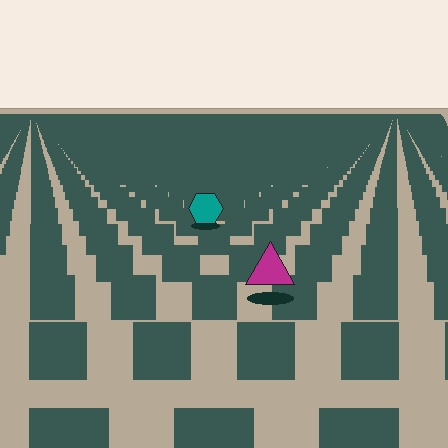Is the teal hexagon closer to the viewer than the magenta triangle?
No. The magenta triangle is closer — you can tell from the texture gradient: the ground texture is coarser near it.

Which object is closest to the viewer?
The magenta triangle is closest. The texture marks near it are larger and more spread out.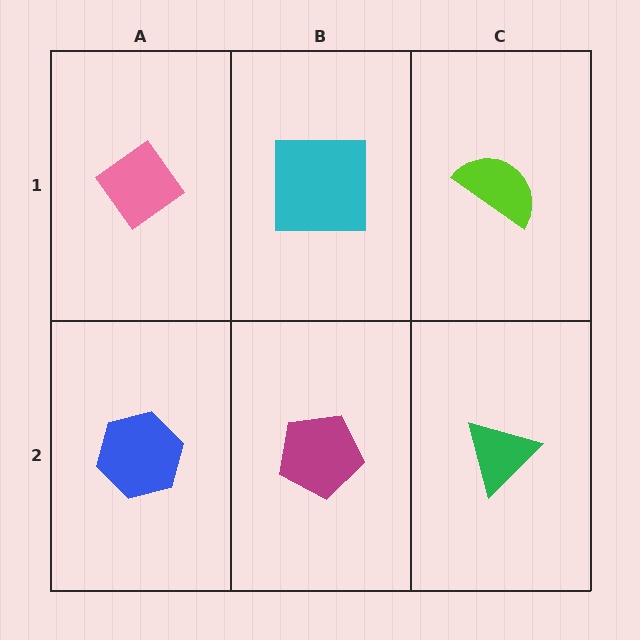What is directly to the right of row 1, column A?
A cyan square.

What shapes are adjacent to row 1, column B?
A magenta pentagon (row 2, column B), a pink diamond (row 1, column A), a lime semicircle (row 1, column C).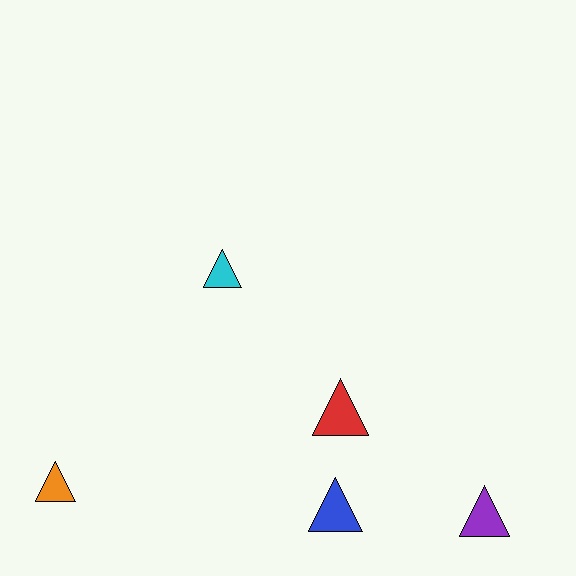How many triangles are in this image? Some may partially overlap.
There are 5 triangles.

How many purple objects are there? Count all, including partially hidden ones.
There is 1 purple object.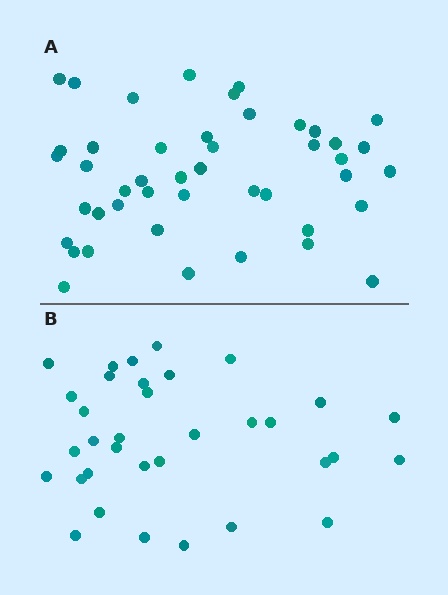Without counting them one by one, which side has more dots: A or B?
Region A (the top region) has more dots.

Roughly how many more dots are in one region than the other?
Region A has roughly 12 or so more dots than region B.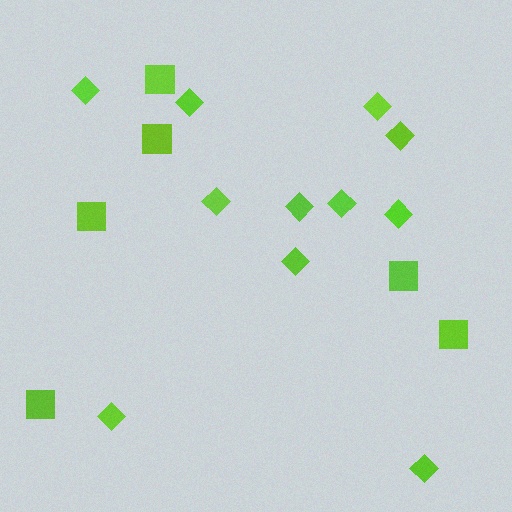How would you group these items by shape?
There are 2 groups: one group of squares (6) and one group of diamonds (11).